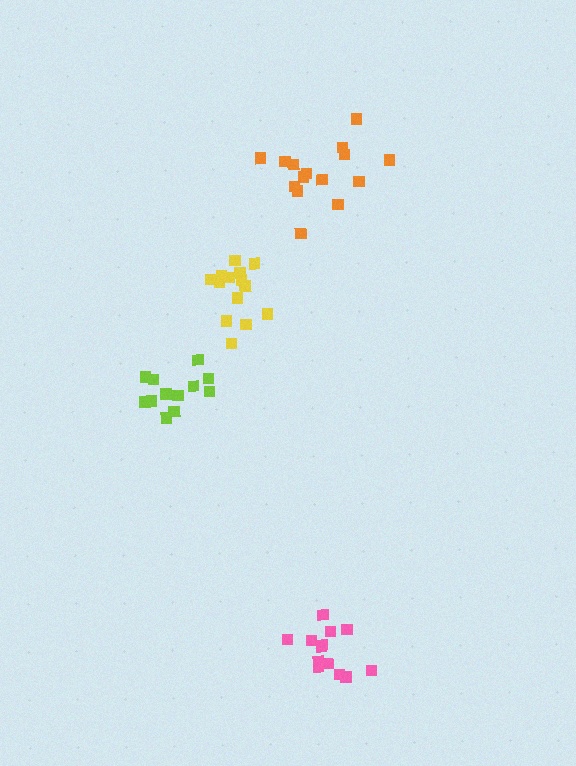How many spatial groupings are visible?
There are 4 spatial groupings.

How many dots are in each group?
Group 1: 13 dots, Group 2: 15 dots, Group 3: 12 dots, Group 4: 14 dots (54 total).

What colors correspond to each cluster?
The clusters are colored: pink, orange, lime, yellow.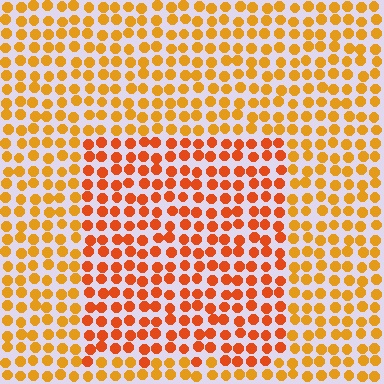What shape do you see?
I see a rectangle.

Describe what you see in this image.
The image is filled with small orange elements in a uniform arrangement. A rectangle-shaped region is visible where the elements are tinted to a slightly different hue, forming a subtle color boundary.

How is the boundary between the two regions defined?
The boundary is defined purely by a slight shift in hue (about 24 degrees). Spacing, size, and orientation are identical on both sides.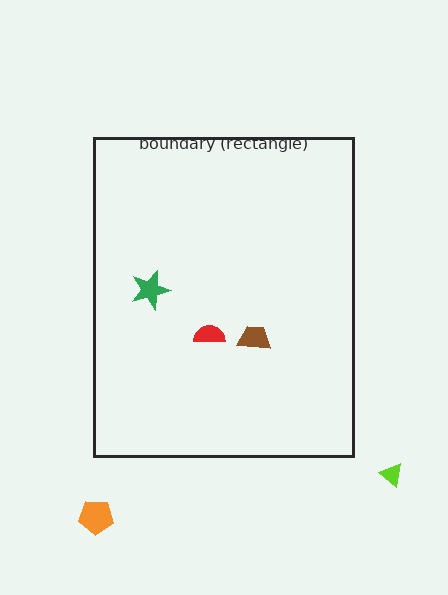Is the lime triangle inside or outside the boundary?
Outside.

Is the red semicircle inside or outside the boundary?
Inside.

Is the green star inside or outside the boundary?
Inside.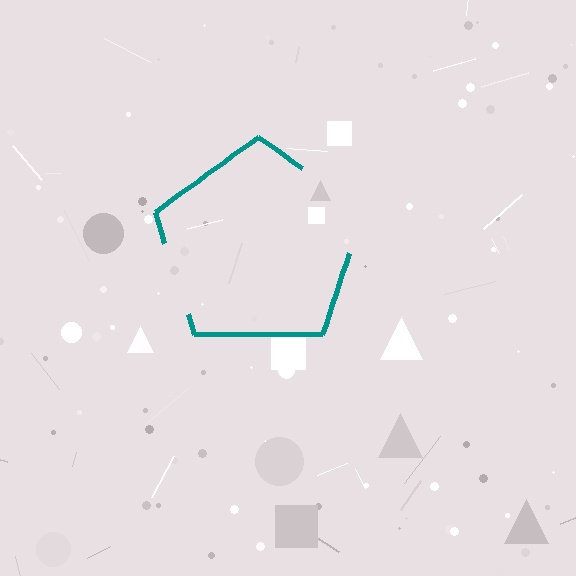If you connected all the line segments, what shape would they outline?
They would outline a pentagon.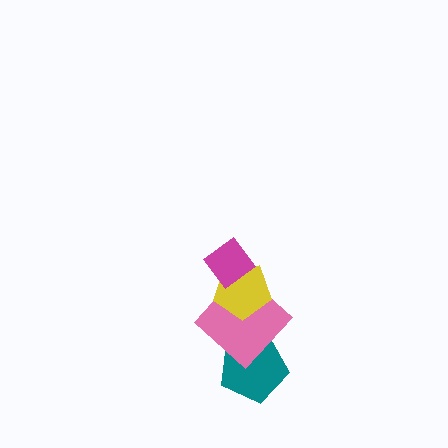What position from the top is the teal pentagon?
The teal pentagon is 4th from the top.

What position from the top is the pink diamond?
The pink diamond is 3rd from the top.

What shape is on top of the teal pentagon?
The pink diamond is on top of the teal pentagon.